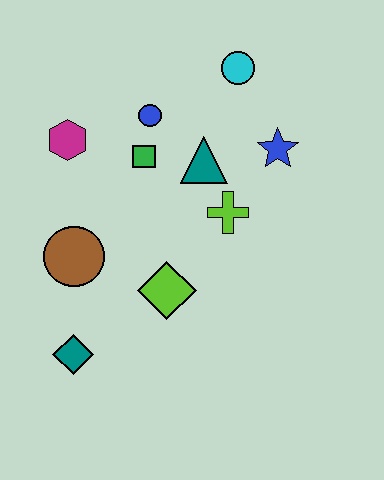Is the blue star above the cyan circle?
No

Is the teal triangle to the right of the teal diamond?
Yes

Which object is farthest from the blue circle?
The teal diamond is farthest from the blue circle.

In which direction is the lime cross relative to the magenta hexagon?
The lime cross is to the right of the magenta hexagon.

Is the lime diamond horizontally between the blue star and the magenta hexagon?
Yes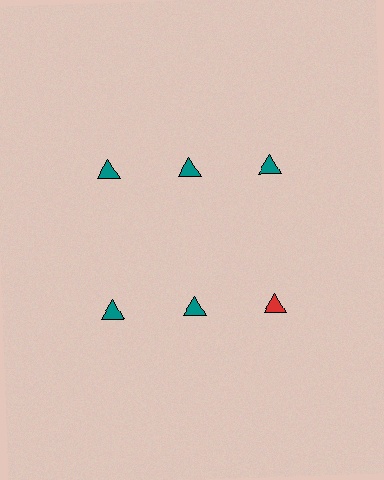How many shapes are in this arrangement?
There are 6 shapes arranged in a grid pattern.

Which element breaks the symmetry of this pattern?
The red triangle in the second row, center column breaks the symmetry. All other shapes are teal triangles.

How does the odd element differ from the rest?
It has a different color: red instead of teal.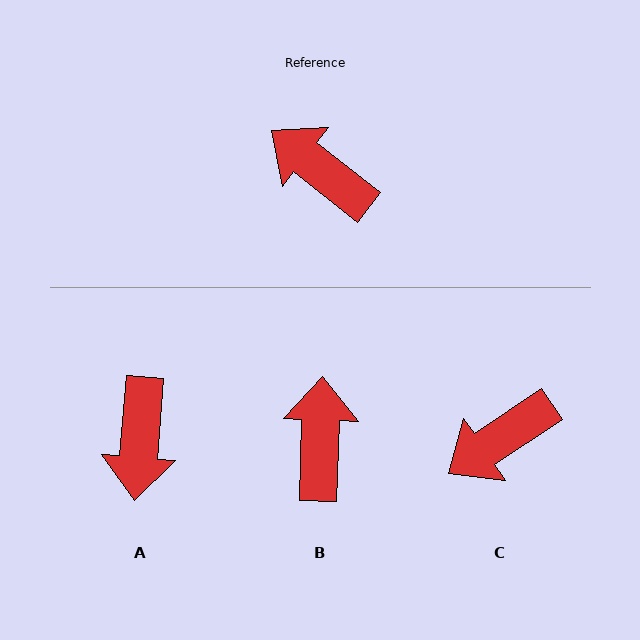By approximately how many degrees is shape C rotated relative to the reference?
Approximately 72 degrees counter-clockwise.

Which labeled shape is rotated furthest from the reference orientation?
A, about 123 degrees away.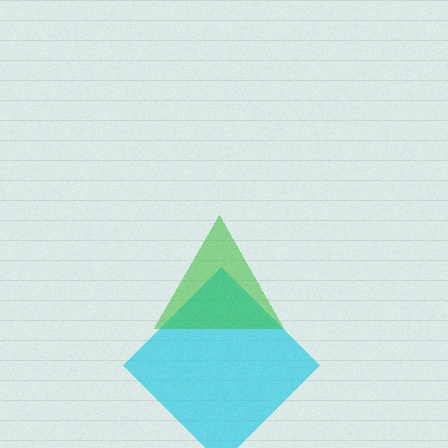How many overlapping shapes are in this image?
There are 2 overlapping shapes in the image.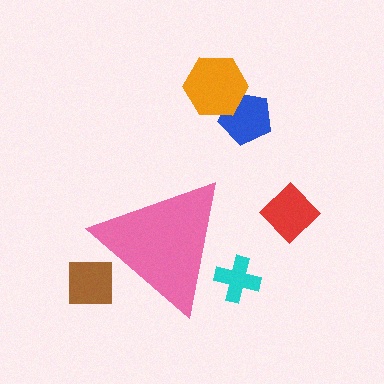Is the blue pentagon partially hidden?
No, the blue pentagon is fully visible.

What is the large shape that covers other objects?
A pink triangle.